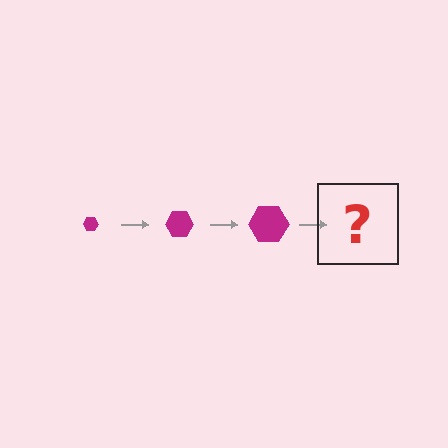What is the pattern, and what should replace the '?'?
The pattern is that the hexagon gets progressively larger each step. The '?' should be a magenta hexagon, larger than the previous one.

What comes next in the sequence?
The next element should be a magenta hexagon, larger than the previous one.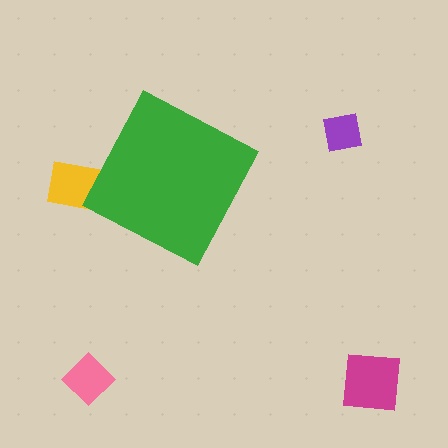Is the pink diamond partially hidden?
No, the pink diamond is fully visible.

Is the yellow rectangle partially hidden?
Yes, the yellow rectangle is partially hidden behind the green diamond.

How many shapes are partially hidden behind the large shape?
1 shape is partially hidden.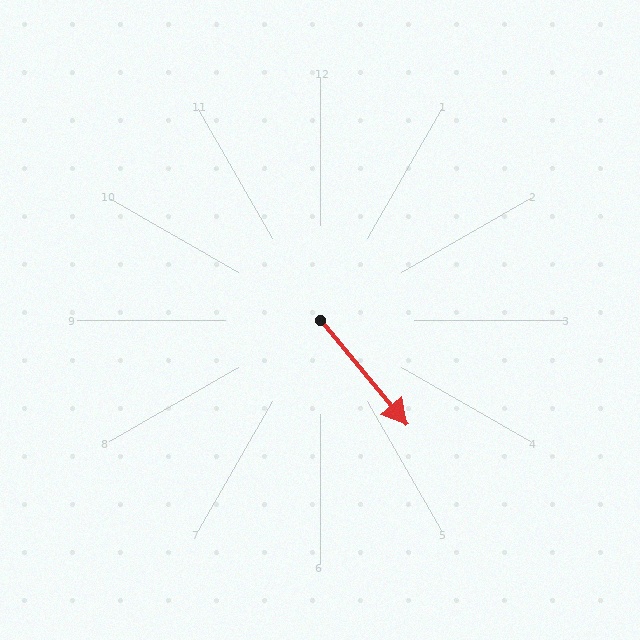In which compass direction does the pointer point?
Southeast.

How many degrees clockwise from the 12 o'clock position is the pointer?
Approximately 140 degrees.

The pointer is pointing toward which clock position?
Roughly 5 o'clock.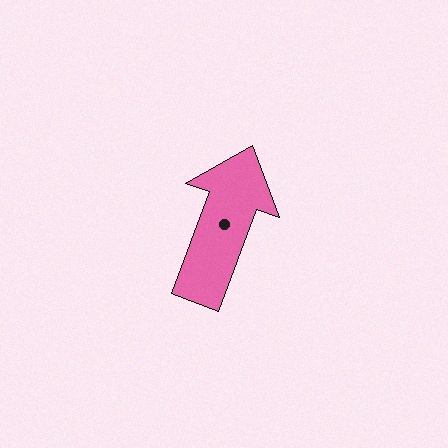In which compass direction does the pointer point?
North.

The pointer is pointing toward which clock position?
Roughly 1 o'clock.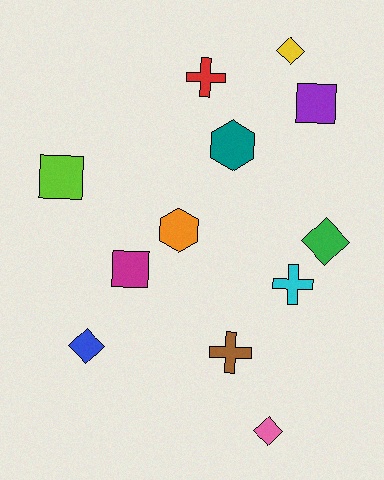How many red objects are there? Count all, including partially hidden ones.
There is 1 red object.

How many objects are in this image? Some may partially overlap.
There are 12 objects.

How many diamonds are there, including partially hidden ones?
There are 4 diamonds.